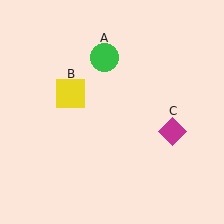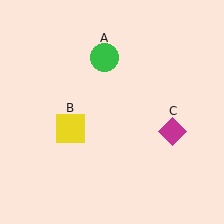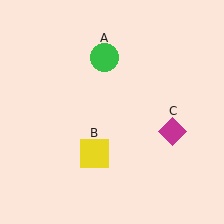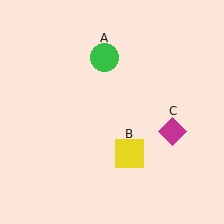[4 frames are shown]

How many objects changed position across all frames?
1 object changed position: yellow square (object B).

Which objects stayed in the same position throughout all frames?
Green circle (object A) and magenta diamond (object C) remained stationary.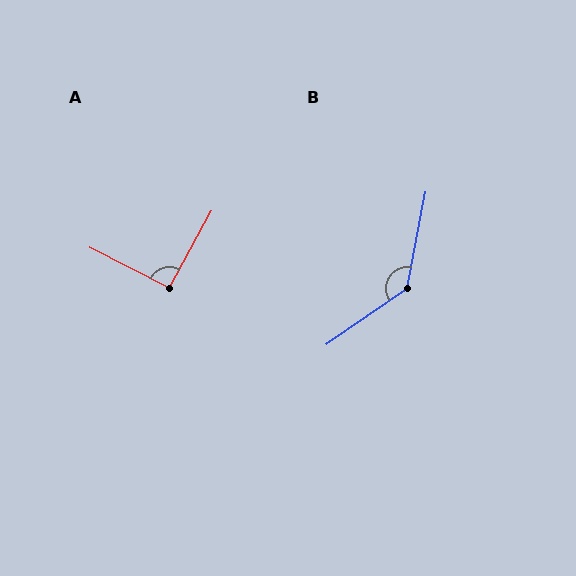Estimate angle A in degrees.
Approximately 92 degrees.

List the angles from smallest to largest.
A (92°), B (135°).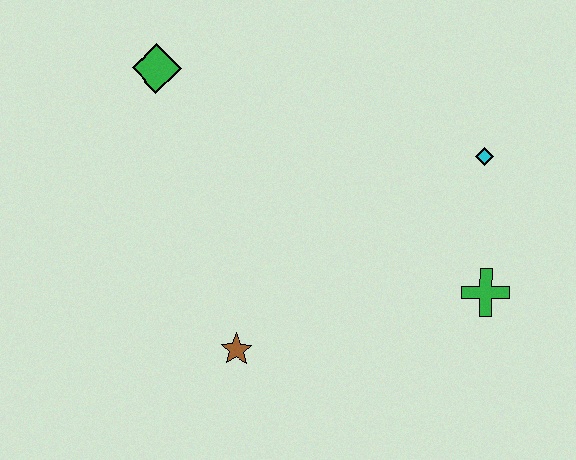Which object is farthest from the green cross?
The green diamond is farthest from the green cross.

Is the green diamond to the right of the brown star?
No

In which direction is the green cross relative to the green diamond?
The green cross is to the right of the green diamond.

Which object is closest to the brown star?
The green cross is closest to the brown star.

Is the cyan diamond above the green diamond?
No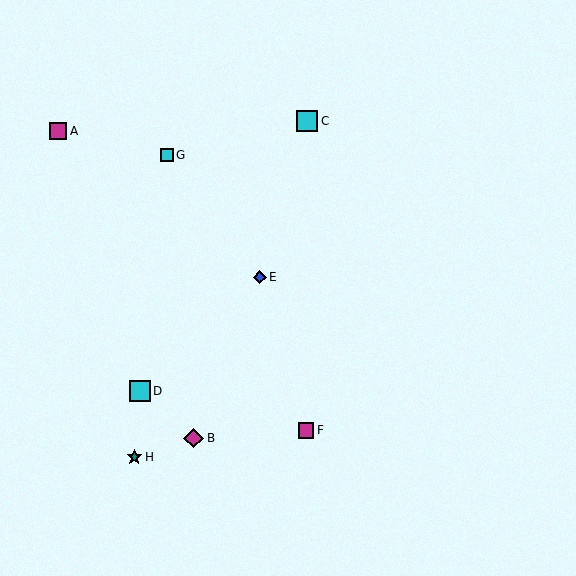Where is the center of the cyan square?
The center of the cyan square is at (167, 155).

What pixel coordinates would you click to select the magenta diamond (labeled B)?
Click at (194, 438) to select the magenta diamond B.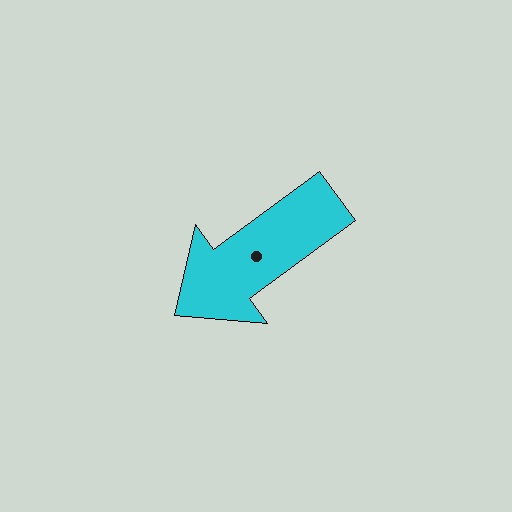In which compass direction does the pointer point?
Southwest.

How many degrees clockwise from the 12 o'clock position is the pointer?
Approximately 234 degrees.